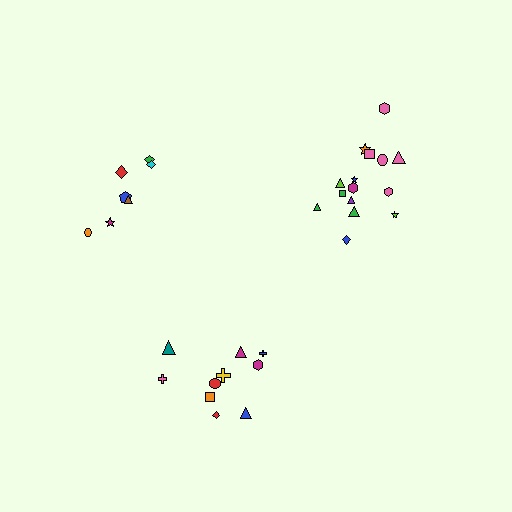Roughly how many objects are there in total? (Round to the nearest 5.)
Roughly 30 objects in total.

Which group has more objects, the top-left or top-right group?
The top-right group.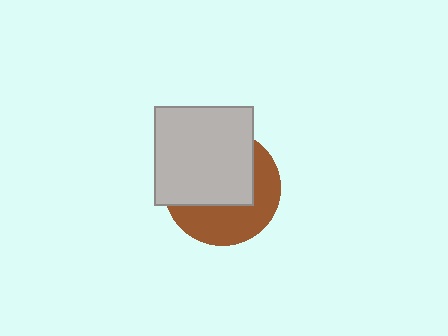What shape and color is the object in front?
The object in front is a light gray rectangle.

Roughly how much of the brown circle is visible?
A small part of it is visible (roughly 44%).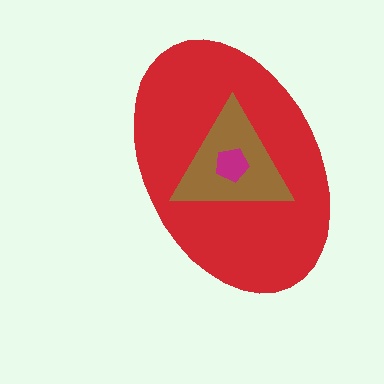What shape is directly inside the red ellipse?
The brown triangle.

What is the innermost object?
The magenta pentagon.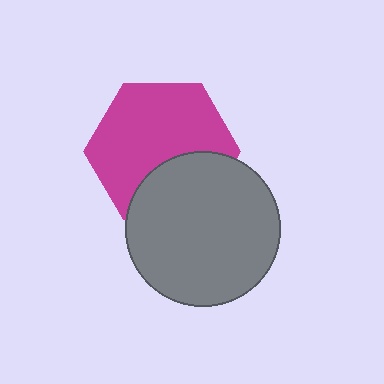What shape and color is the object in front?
The object in front is a gray circle.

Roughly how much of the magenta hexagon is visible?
Most of it is visible (roughly 68%).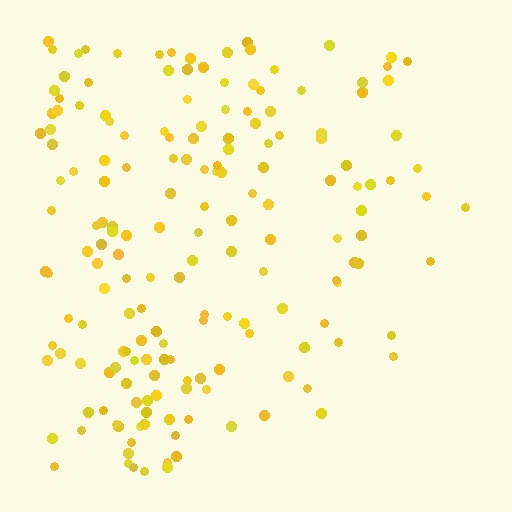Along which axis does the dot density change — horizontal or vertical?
Horizontal.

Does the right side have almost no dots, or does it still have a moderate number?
Still a moderate number, just noticeably fewer than the left.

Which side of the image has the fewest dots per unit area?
The right.